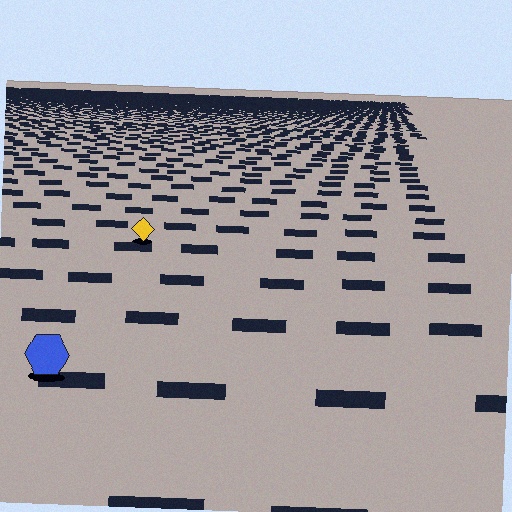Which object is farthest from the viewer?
The yellow diamond is farthest from the viewer. It appears smaller and the ground texture around it is denser.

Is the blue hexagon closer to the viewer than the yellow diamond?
Yes. The blue hexagon is closer — you can tell from the texture gradient: the ground texture is coarser near it.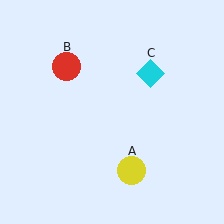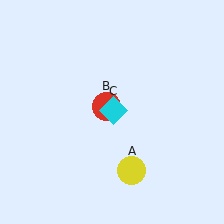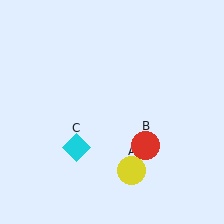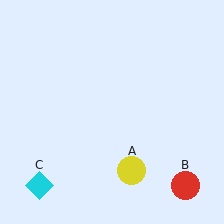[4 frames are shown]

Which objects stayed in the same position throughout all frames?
Yellow circle (object A) remained stationary.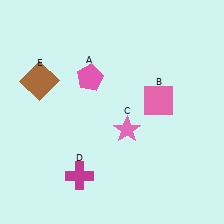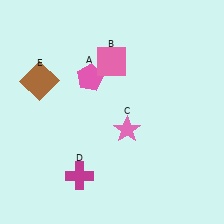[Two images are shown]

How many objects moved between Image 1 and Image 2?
1 object moved between the two images.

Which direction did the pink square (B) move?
The pink square (B) moved left.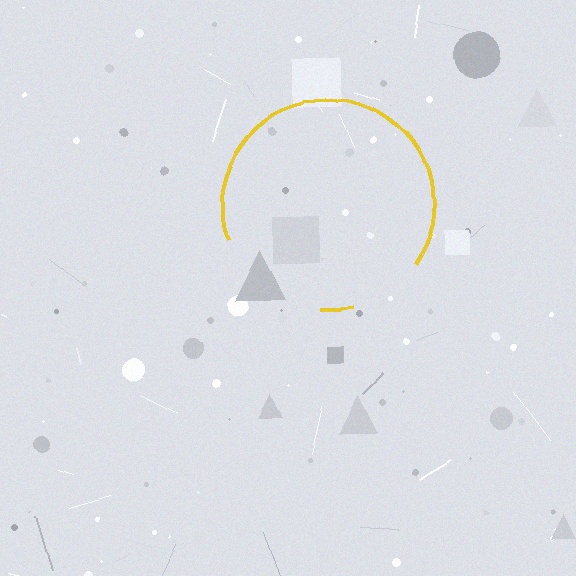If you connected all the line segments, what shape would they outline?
They would outline a circle.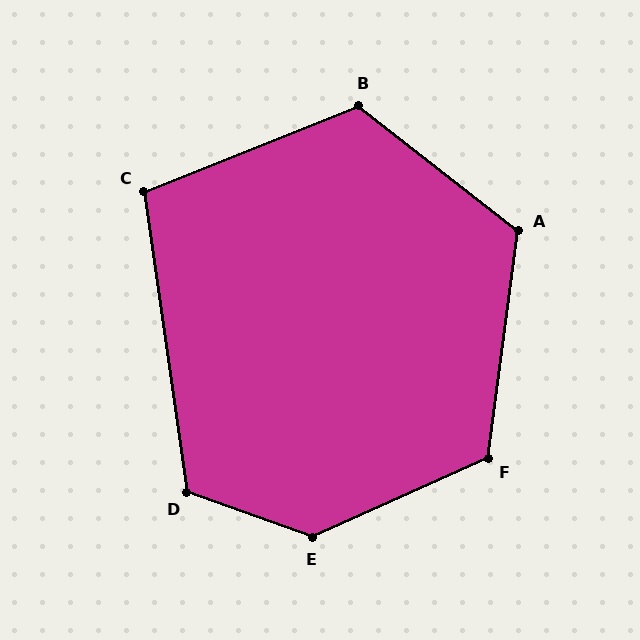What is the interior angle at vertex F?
Approximately 122 degrees (obtuse).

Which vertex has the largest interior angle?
E, at approximately 136 degrees.